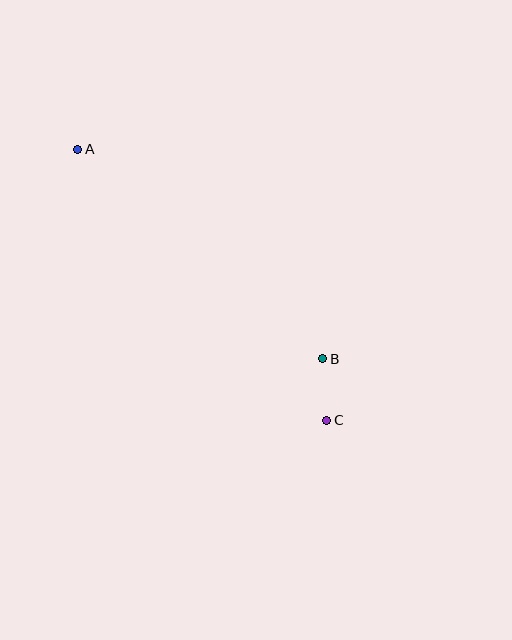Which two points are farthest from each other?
Points A and C are farthest from each other.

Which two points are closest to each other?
Points B and C are closest to each other.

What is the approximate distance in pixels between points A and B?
The distance between A and B is approximately 322 pixels.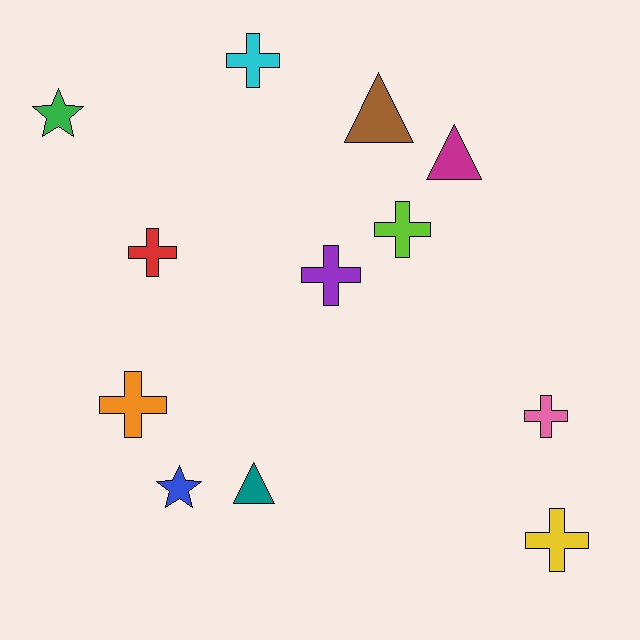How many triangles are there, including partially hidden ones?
There are 3 triangles.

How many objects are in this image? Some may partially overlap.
There are 12 objects.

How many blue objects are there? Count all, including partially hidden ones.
There is 1 blue object.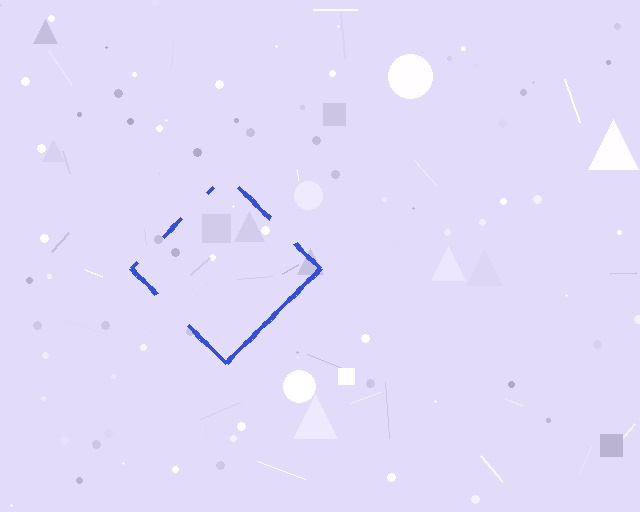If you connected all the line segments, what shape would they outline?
They would outline a diamond.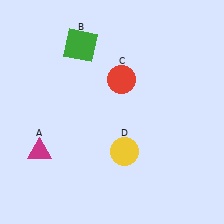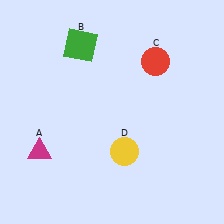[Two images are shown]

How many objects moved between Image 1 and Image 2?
1 object moved between the two images.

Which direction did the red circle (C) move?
The red circle (C) moved right.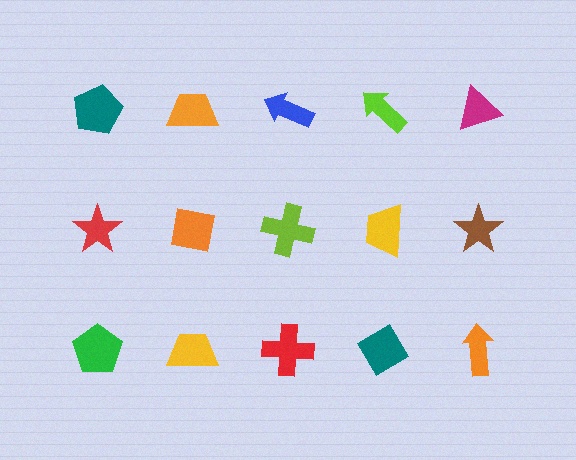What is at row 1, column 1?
A teal pentagon.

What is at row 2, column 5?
A brown star.